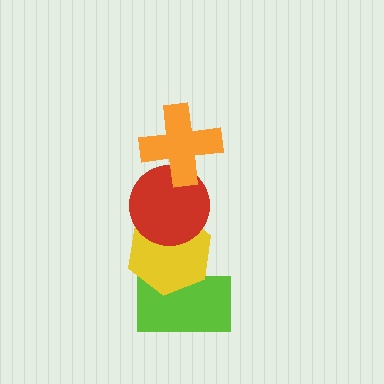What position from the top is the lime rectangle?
The lime rectangle is 4th from the top.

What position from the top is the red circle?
The red circle is 2nd from the top.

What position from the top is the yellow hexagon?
The yellow hexagon is 3rd from the top.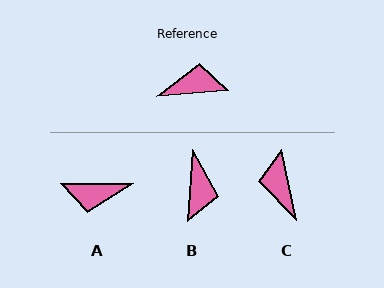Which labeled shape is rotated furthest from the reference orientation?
A, about 176 degrees away.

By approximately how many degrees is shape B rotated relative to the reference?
Approximately 98 degrees clockwise.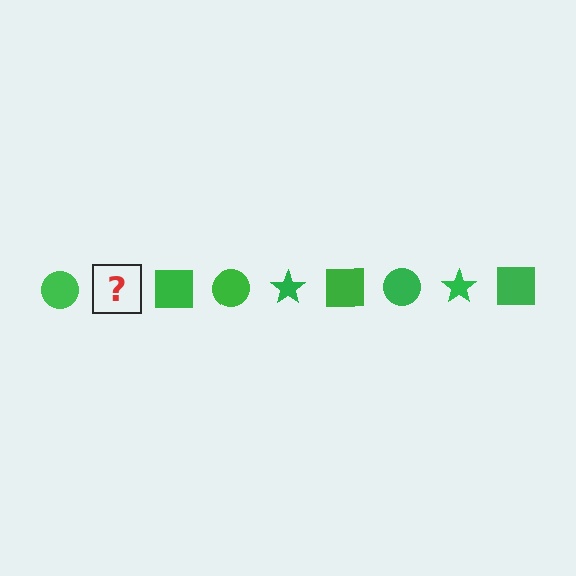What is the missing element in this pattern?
The missing element is a green star.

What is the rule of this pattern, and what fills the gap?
The rule is that the pattern cycles through circle, star, square shapes in green. The gap should be filled with a green star.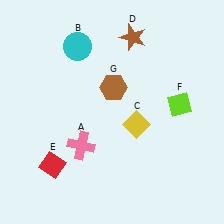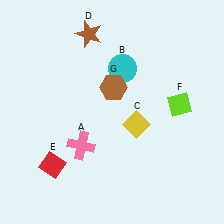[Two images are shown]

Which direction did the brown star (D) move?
The brown star (D) moved left.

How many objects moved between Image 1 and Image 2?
2 objects moved between the two images.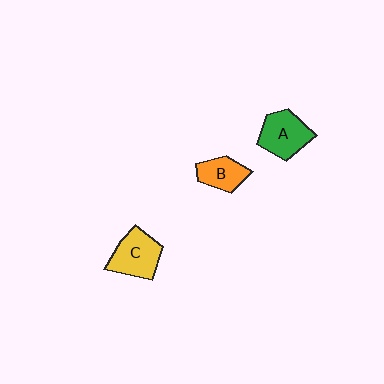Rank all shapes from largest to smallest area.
From largest to smallest: C (yellow), A (green), B (orange).